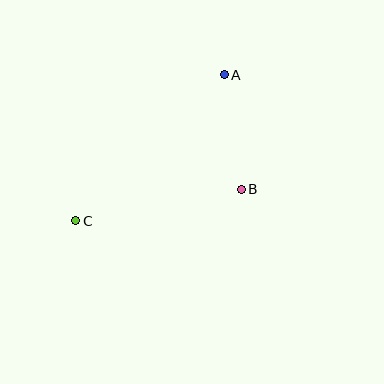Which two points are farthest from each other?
Points A and C are farthest from each other.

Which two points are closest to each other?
Points A and B are closest to each other.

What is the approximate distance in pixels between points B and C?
The distance between B and C is approximately 169 pixels.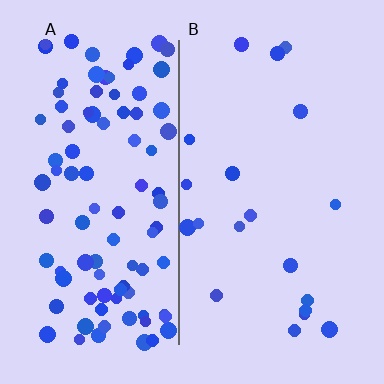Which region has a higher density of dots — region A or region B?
A (the left).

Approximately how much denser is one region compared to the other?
Approximately 4.8× — region A over region B.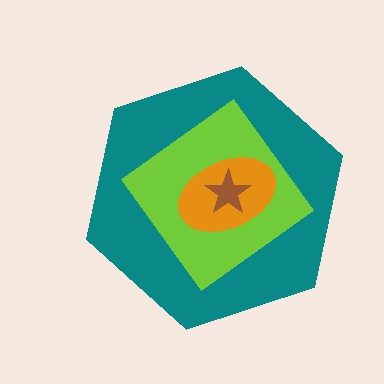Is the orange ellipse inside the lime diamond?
Yes.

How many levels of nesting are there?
4.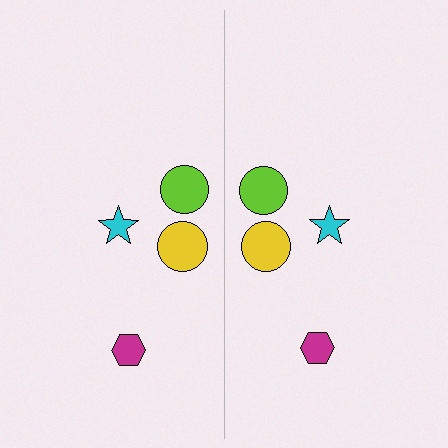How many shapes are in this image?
There are 8 shapes in this image.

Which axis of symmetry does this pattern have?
The pattern has a vertical axis of symmetry running through the center of the image.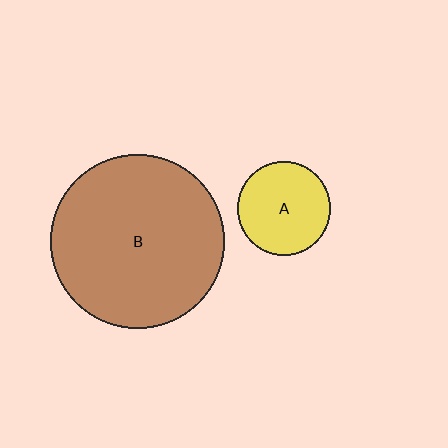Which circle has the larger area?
Circle B (brown).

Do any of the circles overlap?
No, none of the circles overlap.